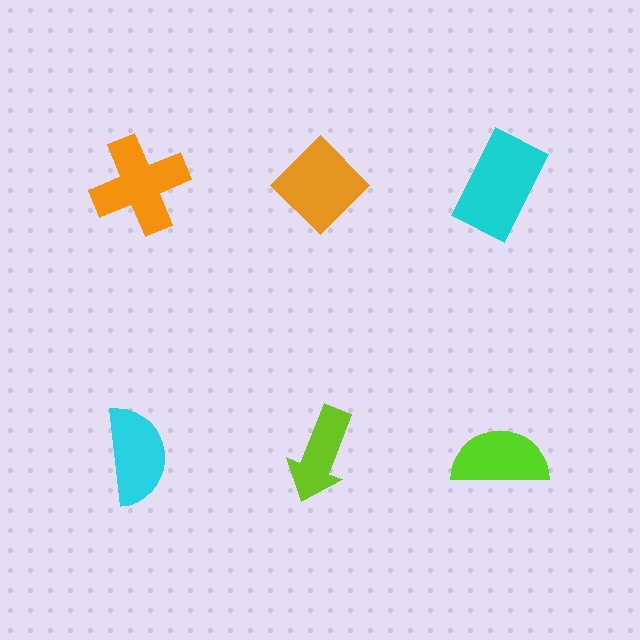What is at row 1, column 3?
A cyan rectangle.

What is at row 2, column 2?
A lime arrow.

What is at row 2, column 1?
A cyan semicircle.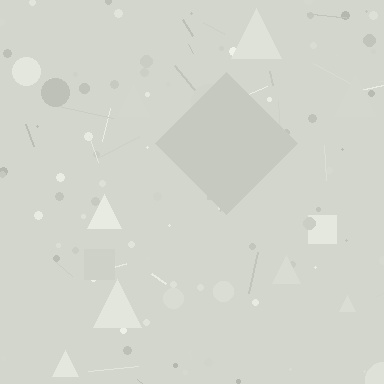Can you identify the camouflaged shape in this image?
The camouflaged shape is a diamond.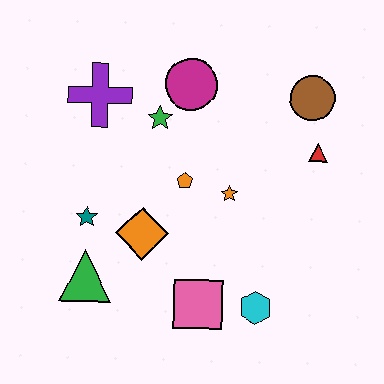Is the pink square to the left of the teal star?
No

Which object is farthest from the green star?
The cyan hexagon is farthest from the green star.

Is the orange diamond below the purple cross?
Yes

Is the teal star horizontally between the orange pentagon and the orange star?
No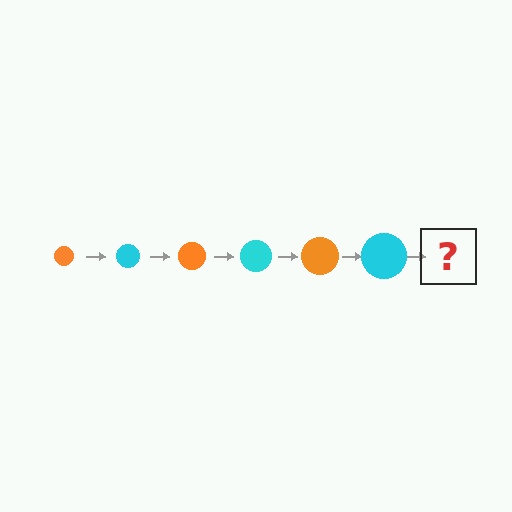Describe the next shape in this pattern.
It should be an orange circle, larger than the previous one.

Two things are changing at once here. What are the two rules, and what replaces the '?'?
The two rules are that the circle grows larger each step and the color cycles through orange and cyan. The '?' should be an orange circle, larger than the previous one.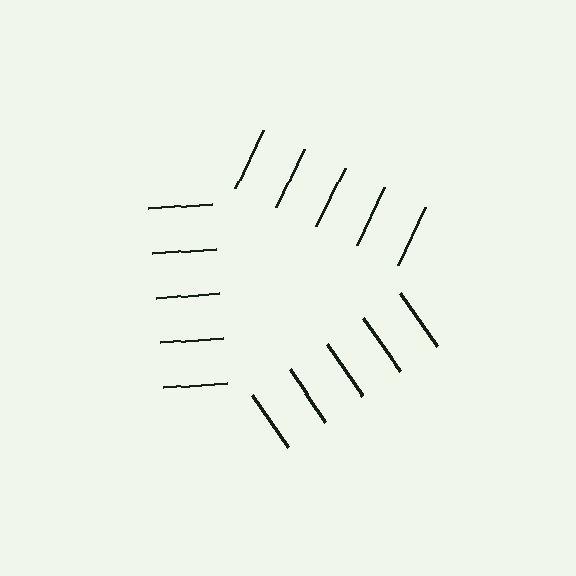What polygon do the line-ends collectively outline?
An illusory triangle — the line segments terminate on its edges but no continuous stroke is drawn.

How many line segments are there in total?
15 — 5 along each of the 3 edges.